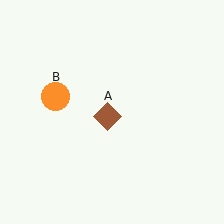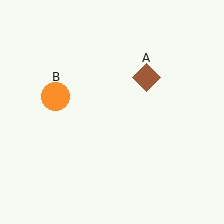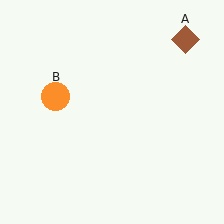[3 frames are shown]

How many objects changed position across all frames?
1 object changed position: brown diamond (object A).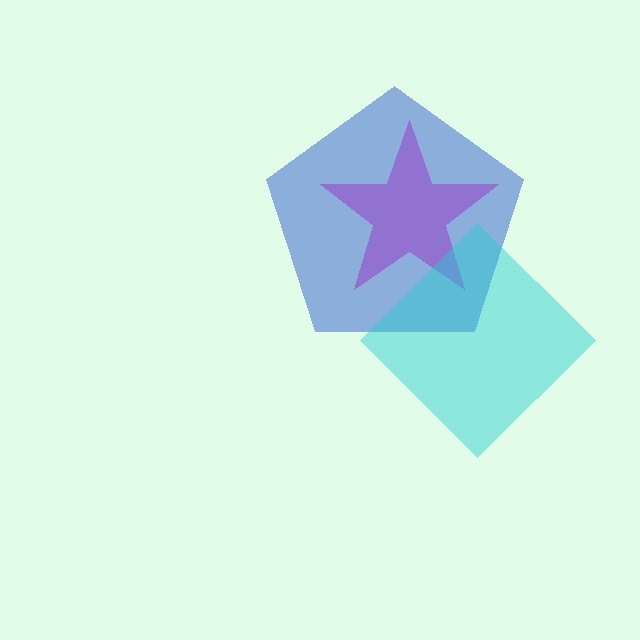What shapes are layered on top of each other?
The layered shapes are: a blue pentagon, a purple star, a cyan diamond.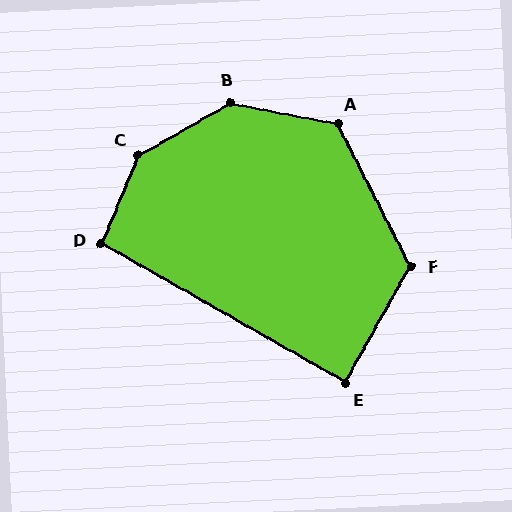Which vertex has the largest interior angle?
C, at approximately 142 degrees.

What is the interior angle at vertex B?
Approximately 139 degrees (obtuse).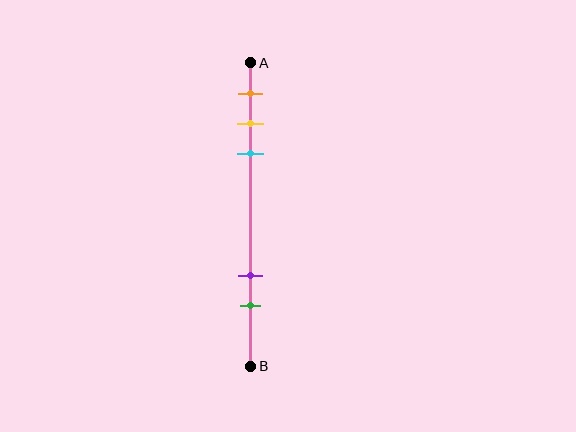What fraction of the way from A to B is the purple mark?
The purple mark is approximately 70% (0.7) of the way from A to B.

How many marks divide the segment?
There are 5 marks dividing the segment.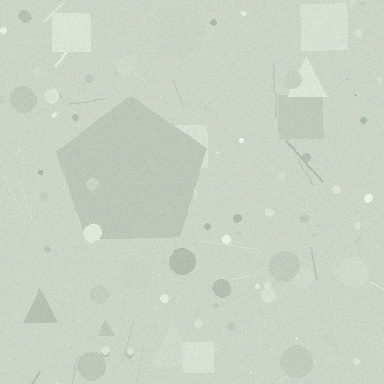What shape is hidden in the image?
A pentagon is hidden in the image.